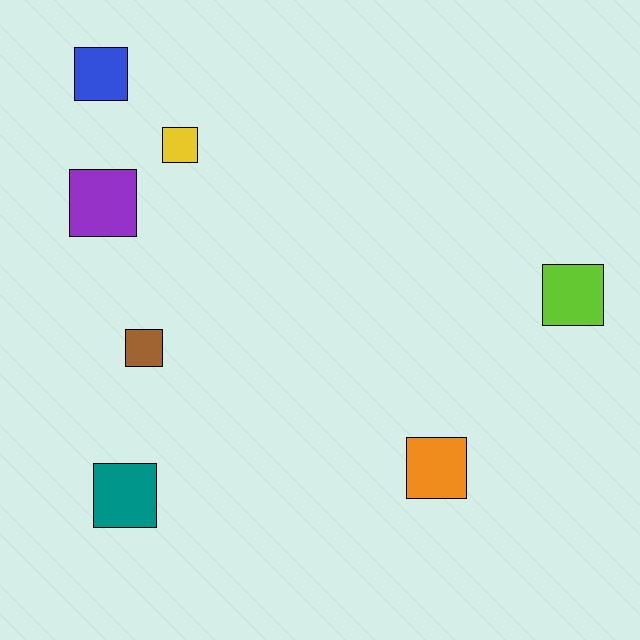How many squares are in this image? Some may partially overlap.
There are 7 squares.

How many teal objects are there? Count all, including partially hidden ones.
There is 1 teal object.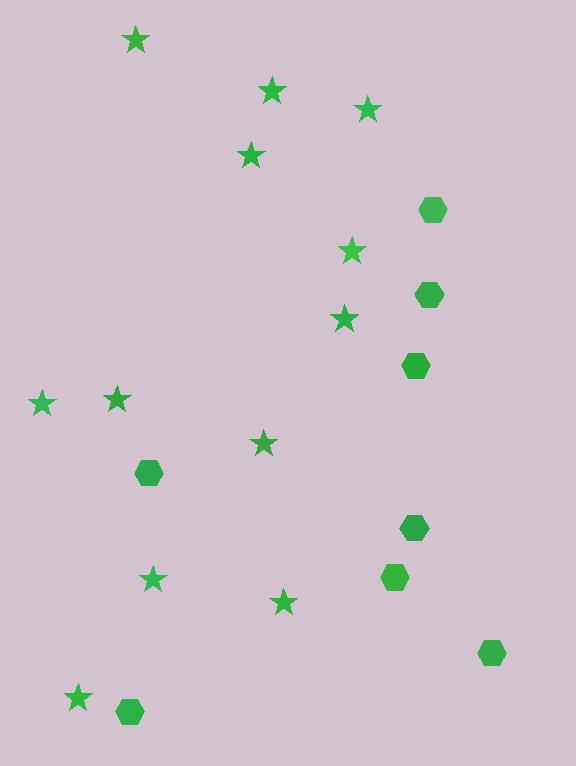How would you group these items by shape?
There are 2 groups: one group of stars (12) and one group of hexagons (8).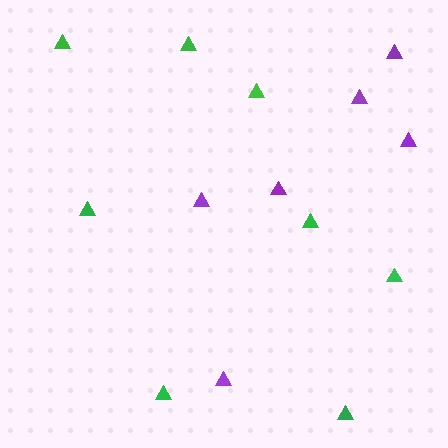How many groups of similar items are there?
There are 2 groups: one group of purple triangles (6) and one group of green triangles (8).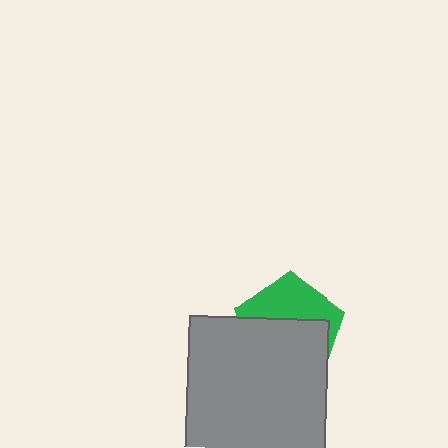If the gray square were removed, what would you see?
You would see the complete green pentagon.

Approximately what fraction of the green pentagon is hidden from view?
Roughly 60% of the green pentagon is hidden behind the gray square.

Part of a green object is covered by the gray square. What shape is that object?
It is a pentagon.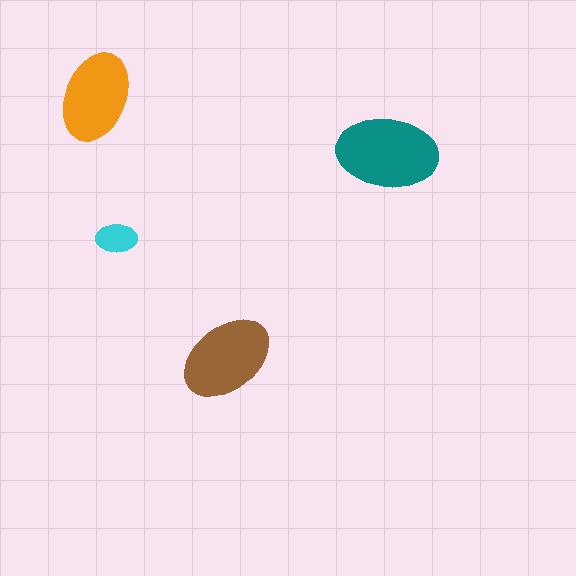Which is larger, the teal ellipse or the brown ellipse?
The teal one.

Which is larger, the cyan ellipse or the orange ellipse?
The orange one.